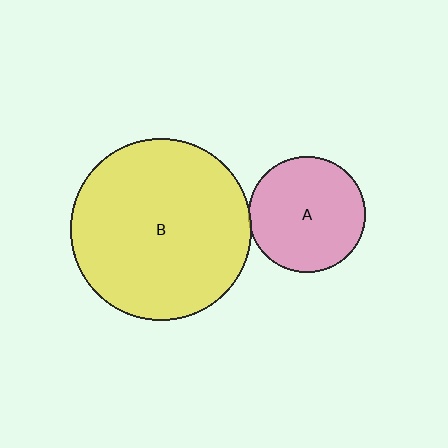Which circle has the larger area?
Circle B (yellow).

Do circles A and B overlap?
Yes.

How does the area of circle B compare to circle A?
Approximately 2.4 times.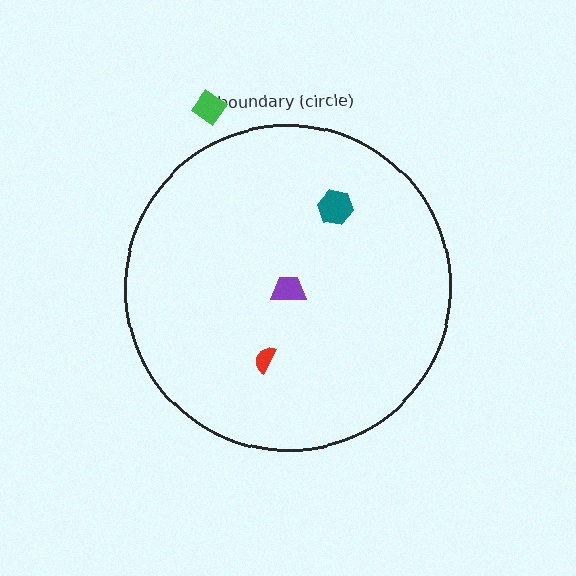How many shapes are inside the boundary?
3 inside, 1 outside.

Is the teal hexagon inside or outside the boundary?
Inside.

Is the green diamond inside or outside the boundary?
Outside.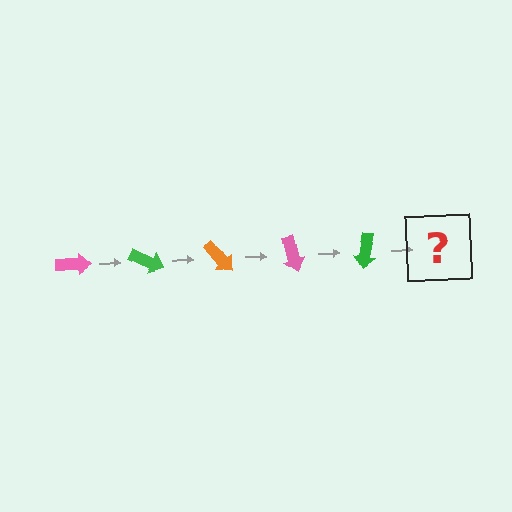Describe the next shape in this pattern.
It should be an orange arrow, rotated 125 degrees from the start.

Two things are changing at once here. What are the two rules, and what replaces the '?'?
The two rules are that it rotates 25 degrees each step and the color cycles through pink, green, and orange. The '?' should be an orange arrow, rotated 125 degrees from the start.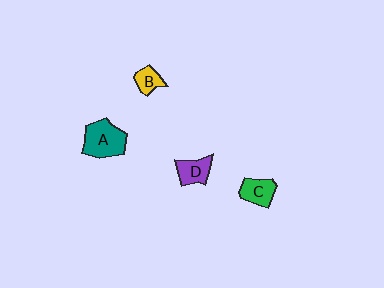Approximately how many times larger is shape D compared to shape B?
Approximately 1.4 times.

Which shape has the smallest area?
Shape B (yellow).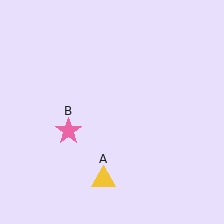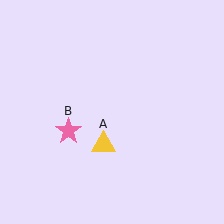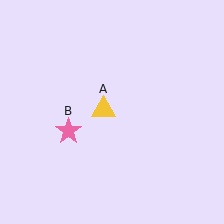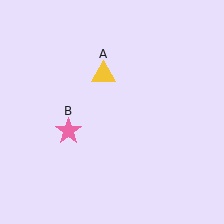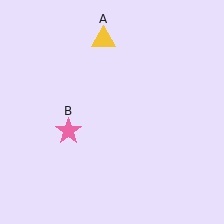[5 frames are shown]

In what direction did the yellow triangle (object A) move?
The yellow triangle (object A) moved up.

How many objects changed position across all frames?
1 object changed position: yellow triangle (object A).